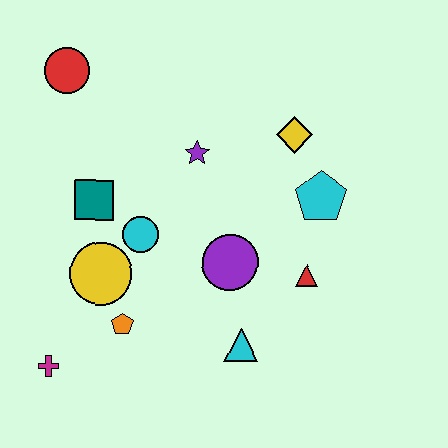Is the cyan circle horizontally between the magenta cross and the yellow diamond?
Yes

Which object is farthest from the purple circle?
The red circle is farthest from the purple circle.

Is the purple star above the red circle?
No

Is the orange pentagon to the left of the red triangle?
Yes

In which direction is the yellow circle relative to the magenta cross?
The yellow circle is above the magenta cross.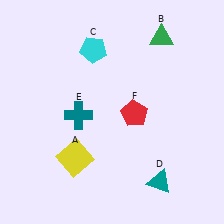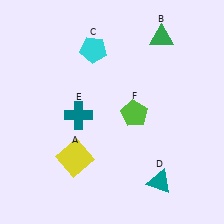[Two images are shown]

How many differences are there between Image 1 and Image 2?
There is 1 difference between the two images.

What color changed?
The pentagon (F) changed from red in Image 1 to lime in Image 2.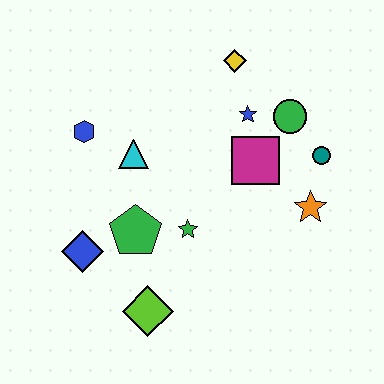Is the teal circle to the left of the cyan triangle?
No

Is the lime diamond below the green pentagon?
Yes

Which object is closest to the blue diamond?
The green pentagon is closest to the blue diamond.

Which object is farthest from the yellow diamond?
The lime diamond is farthest from the yellow diamond.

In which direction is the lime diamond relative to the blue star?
The lime diamond is below the blue star.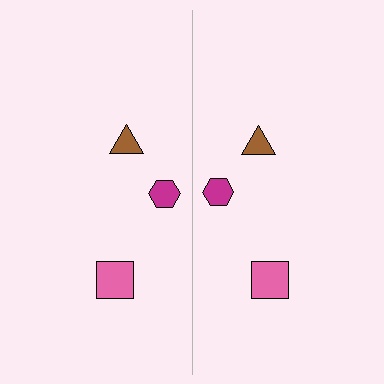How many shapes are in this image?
There are 6 shapes in this image.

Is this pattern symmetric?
Yes, this pattern has bilateral (reflection) symmetry.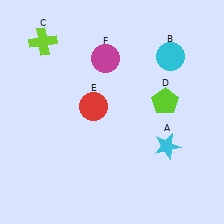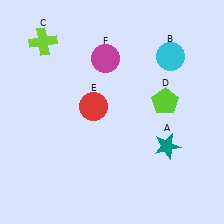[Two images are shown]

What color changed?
The star (A) changed from cyan in Image 1 to teal in Image 2.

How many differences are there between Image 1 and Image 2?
There is 1 difference between the two images.